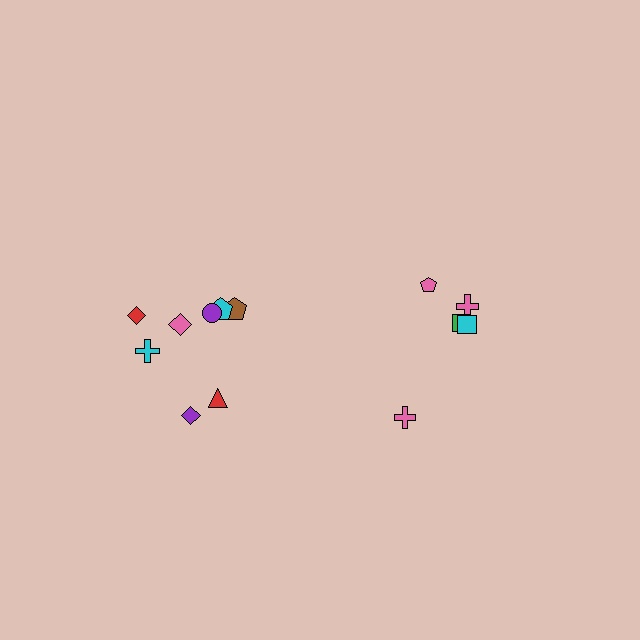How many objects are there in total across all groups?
There are 13 objects.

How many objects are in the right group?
There are 5 objects.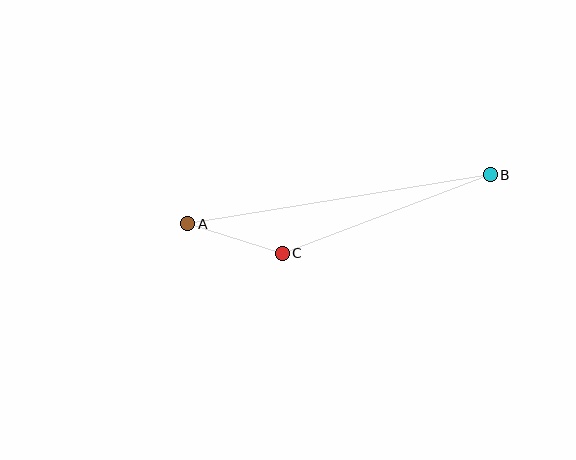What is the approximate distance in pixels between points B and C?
The distance between B and C is approximately 222 pixels.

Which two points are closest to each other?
Points A and C are closest to each other.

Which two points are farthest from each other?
Points A and B are farthest from each other.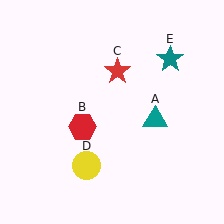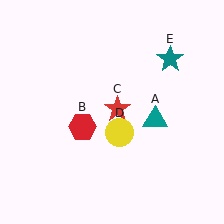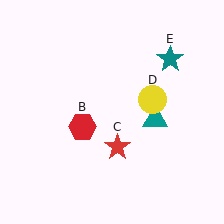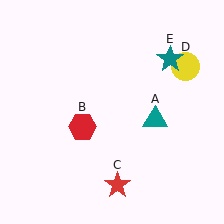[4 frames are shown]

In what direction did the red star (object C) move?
The red star (object C) moved down.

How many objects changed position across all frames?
2 objects changed position: red star (object C), yellow circle (object D).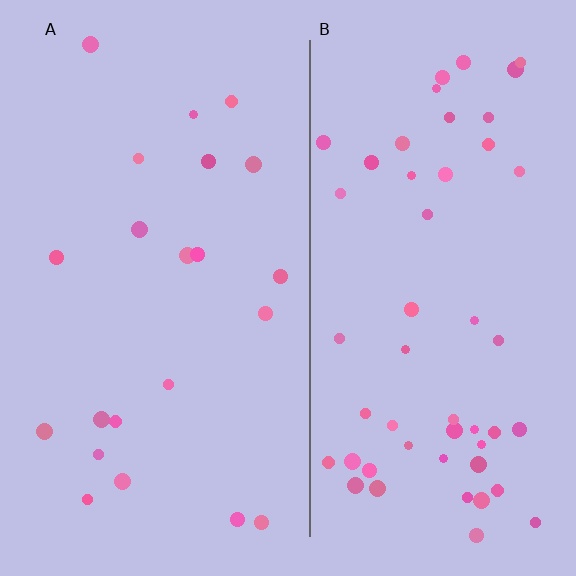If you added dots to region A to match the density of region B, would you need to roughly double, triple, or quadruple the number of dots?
Approximately double.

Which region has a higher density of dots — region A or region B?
B (the right).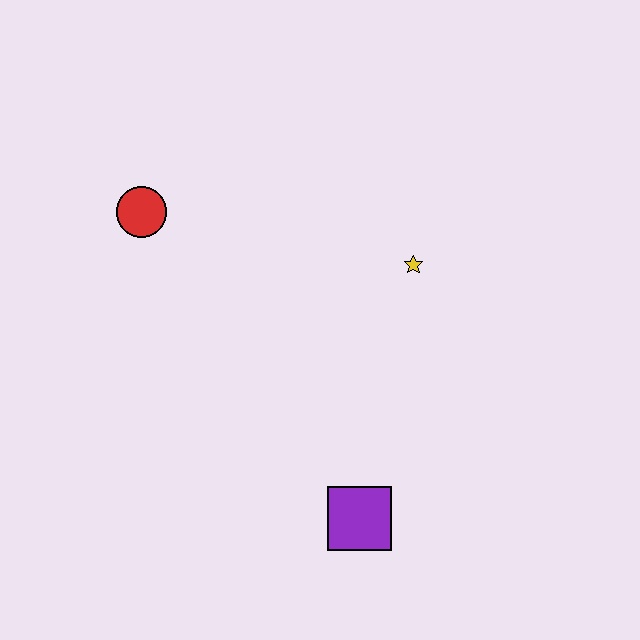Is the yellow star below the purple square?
No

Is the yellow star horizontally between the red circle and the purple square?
No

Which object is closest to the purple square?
The yellow star is closest to the purple square.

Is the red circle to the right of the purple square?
No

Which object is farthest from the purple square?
The red circle is farthest from the purple square.